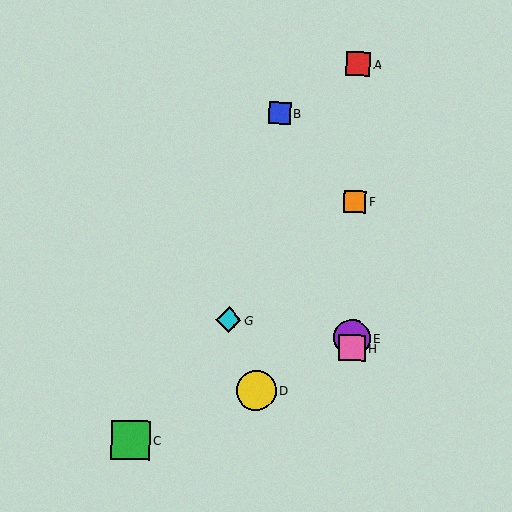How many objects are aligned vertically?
4 objects (A, E, F, H) are aligned vertically.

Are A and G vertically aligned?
No, A is at x≈358 and G is at x≈229.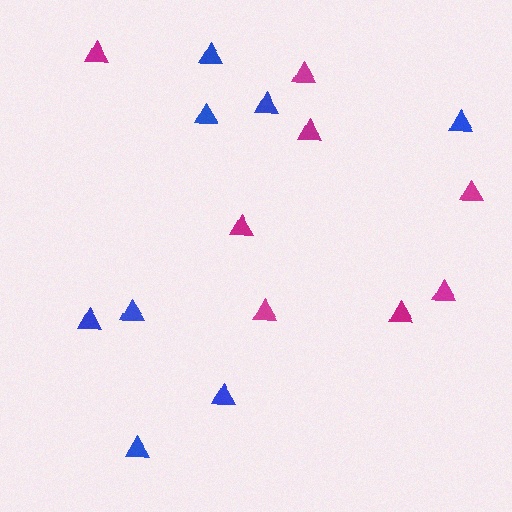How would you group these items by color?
There are 2 groups: one group of magenta triangles (8) and one group of blue triangles (8).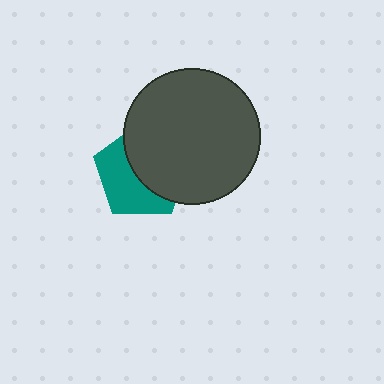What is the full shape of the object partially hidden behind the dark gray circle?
The partially hidden object is a teal pentagon.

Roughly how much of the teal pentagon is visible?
About half of it is visible (roughly 47%).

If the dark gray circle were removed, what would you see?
You would see the complete teal pentagon.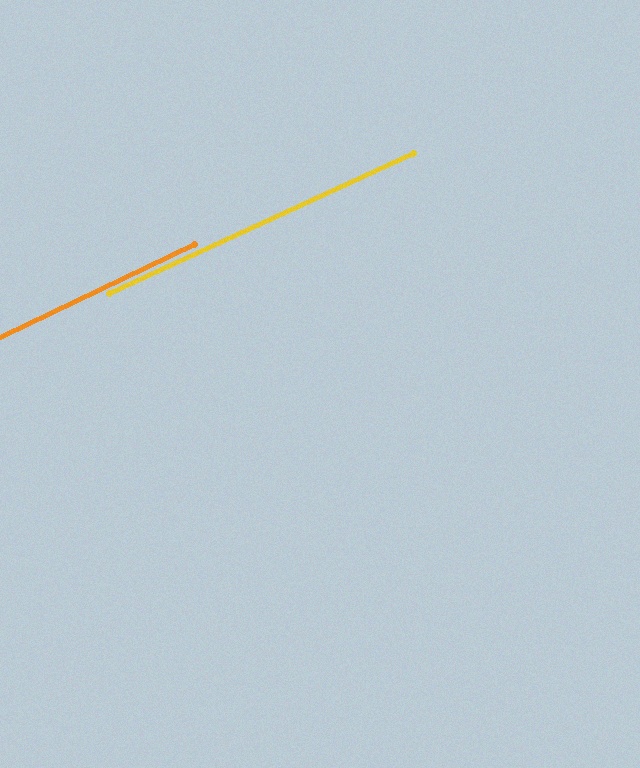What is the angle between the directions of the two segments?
Approximately 1 degree.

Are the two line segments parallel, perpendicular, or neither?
Parallel — their directions differ by only 1.0°.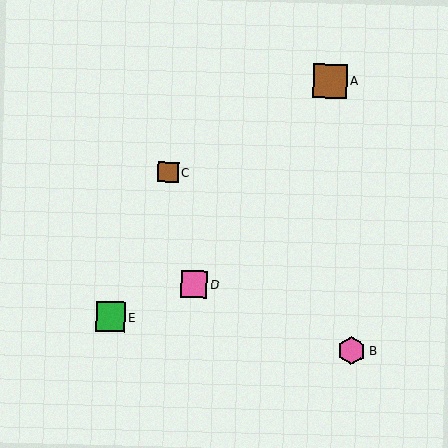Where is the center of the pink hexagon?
The center of the pink hexagon is at (352, 350).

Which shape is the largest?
The brown square (labeled A) is the largest.